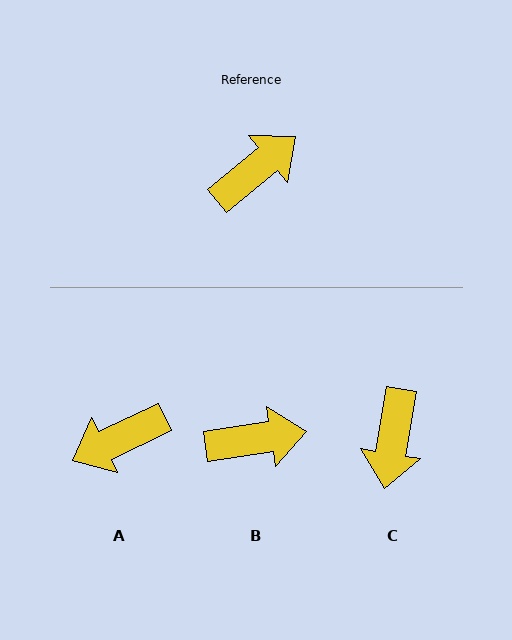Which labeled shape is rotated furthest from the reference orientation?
A, about 166 degrees away.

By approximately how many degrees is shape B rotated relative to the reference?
Approximately 31 degrees clockwise.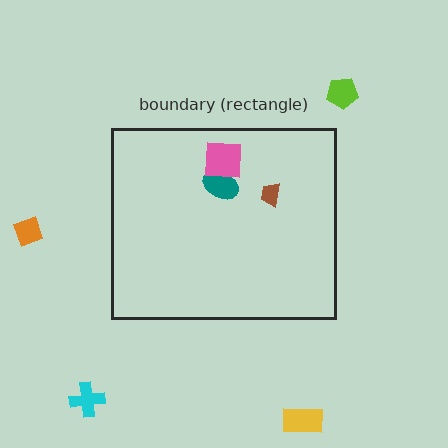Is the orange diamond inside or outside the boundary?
Outside.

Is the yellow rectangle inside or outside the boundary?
Outside.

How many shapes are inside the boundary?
3 inside, 4 outside.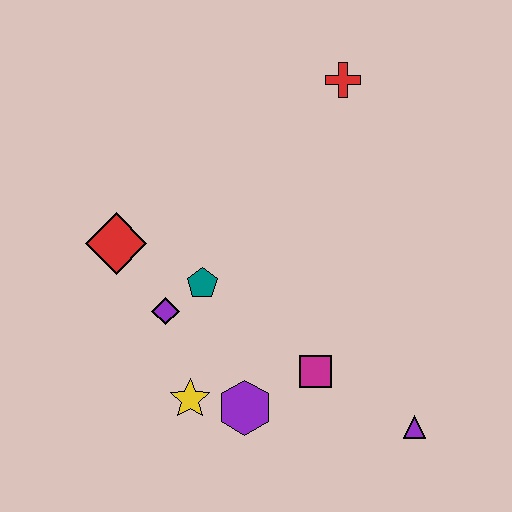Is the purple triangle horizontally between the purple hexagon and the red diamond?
No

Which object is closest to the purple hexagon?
The yellow star is closest to the purple hexagon.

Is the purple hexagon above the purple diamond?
No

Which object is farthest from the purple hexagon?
The red cross is farthest from the purple hexagon.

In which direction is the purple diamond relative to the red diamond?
The purple diamond is below the red diamond.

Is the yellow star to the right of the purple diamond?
Yes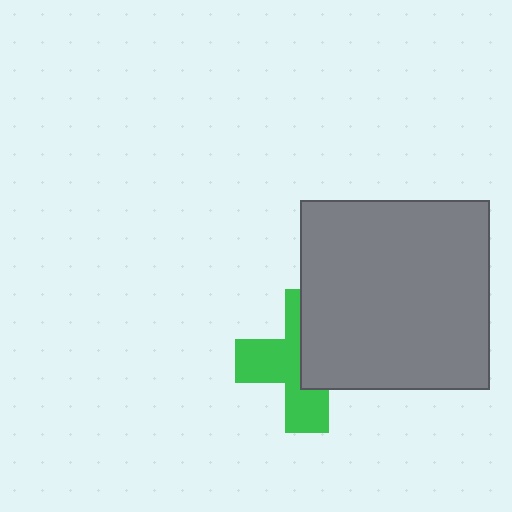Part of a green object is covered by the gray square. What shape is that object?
It is a cross.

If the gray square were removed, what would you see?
You would see the complete green cross.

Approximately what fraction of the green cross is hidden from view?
Roughly 48% of the green cross is hidden behind the gray square.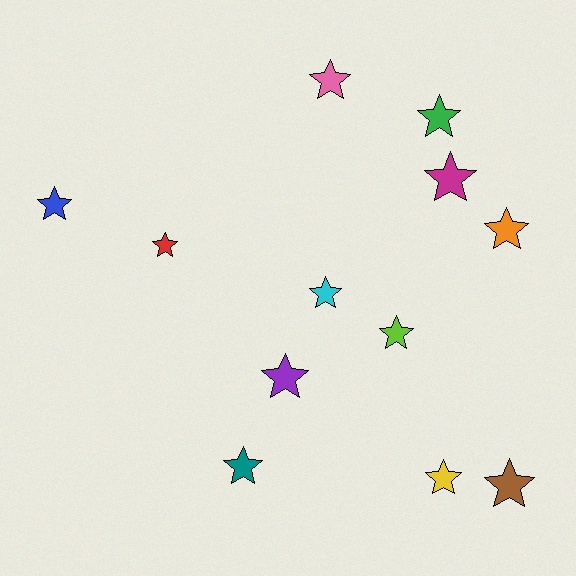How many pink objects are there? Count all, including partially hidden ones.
There is 1 pink object.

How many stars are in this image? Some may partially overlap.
There are 12 stars.